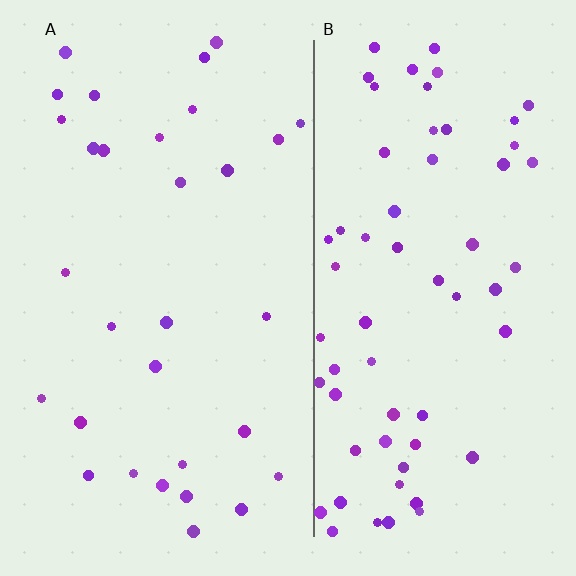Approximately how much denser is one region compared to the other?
Approximately 2.0× — region B over region A.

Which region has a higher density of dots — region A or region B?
B (the right).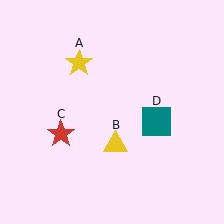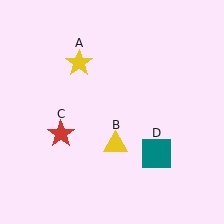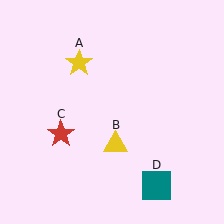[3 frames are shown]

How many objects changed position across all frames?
1 object changed position: teal square (object D).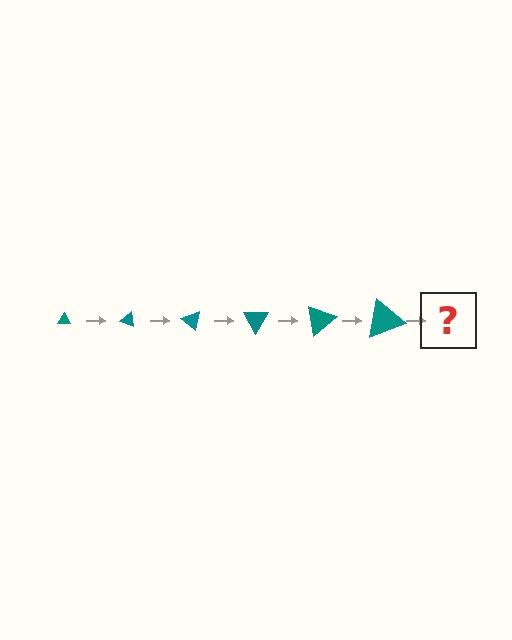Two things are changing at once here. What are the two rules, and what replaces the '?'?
The two rules are that the triangle grows larger each step and it rotates 20 degrees each step. The '?' should be a triangle, larger than the previous one and rotated 120 degrees from the start.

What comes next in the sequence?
The next element should be a triangle, larger than the previous one and rotated 120 degrees from the start.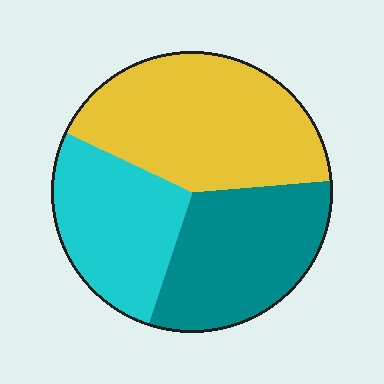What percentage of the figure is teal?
Teal covers roughly 30% of the figure.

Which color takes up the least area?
Cyan, at roughly 25%.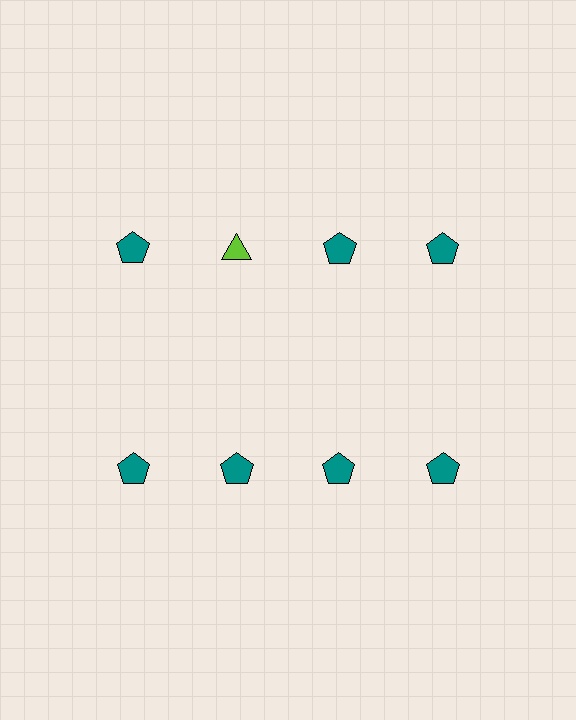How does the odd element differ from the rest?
It differs in both color (lime instead of teal) and shape (triangle instead of pentagon).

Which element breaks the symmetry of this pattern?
The lime triangle in the top row, second from left column breaks the symmetry. All other shapes are teal pentagons.